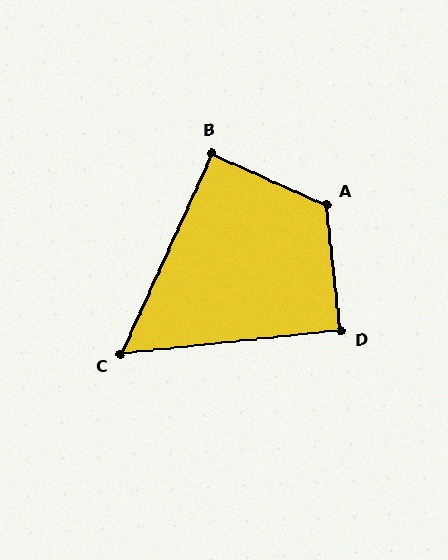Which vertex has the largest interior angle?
A, at approximately 120 degrees.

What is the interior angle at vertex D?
Approximately 90 degrees (approximately right).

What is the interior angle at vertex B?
Approximately 90 degrees (approximately right).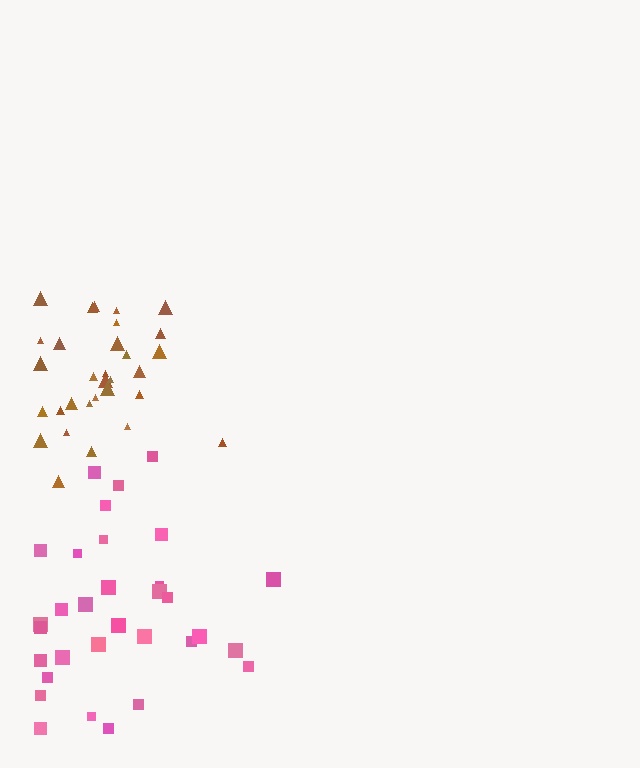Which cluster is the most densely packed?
Brown.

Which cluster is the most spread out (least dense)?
Pink.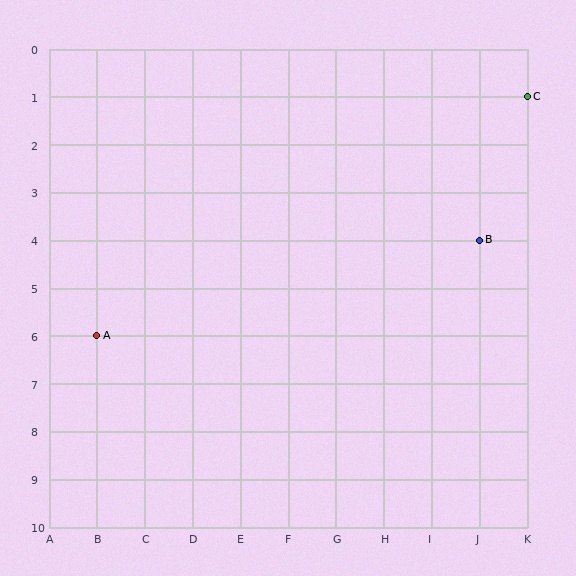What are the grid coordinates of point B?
Point B is at grid coordinates (J, 4).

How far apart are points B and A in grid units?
Points B and A are 8 columns and 2 rows apart (about 8.2 grid units diagonally).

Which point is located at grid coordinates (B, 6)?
Point A is at (B, 6).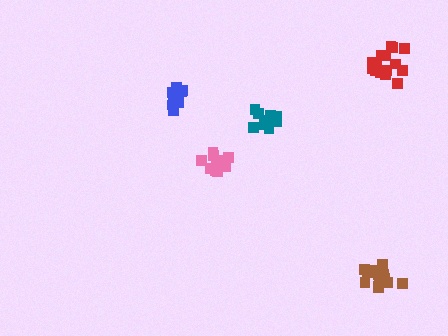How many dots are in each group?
Group 1: 16 dots, Group 2: 13 dots, Group 3: 10 dots, Group 4: 15 dots, Group 5: 12 dots (66 total).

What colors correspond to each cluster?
The clusters are colored: brown, pink, teal, red, blue.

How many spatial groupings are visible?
There are 5 spatial groupings.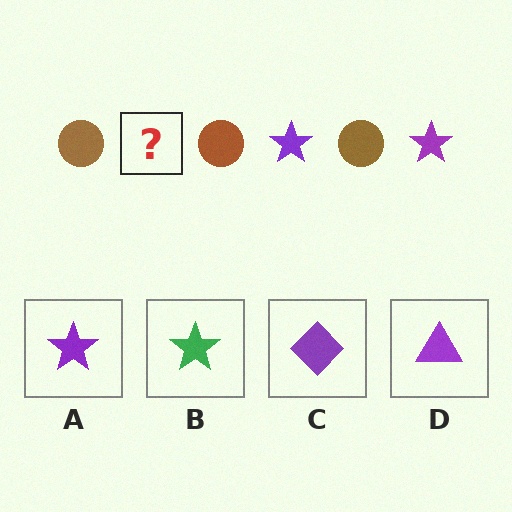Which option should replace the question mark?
Option A.